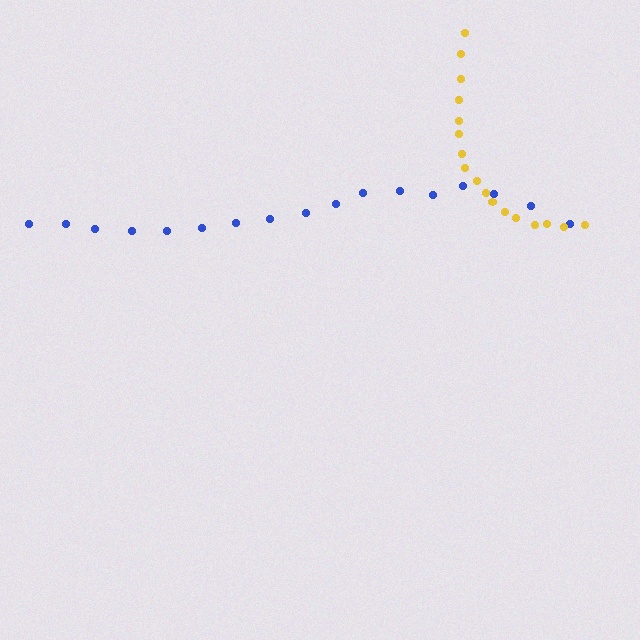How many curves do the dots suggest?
There are 2 distinct paths.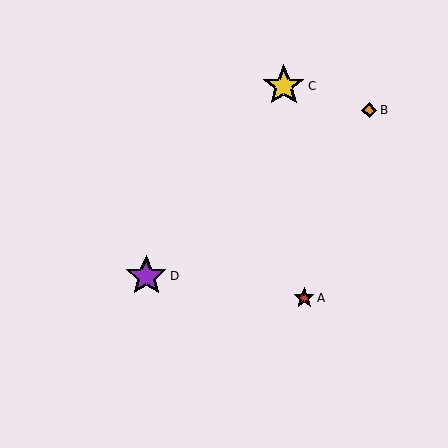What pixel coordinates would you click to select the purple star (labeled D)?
Click at (146, 276) to select the purple star D.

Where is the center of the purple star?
The center of the purple star is at (146, 276).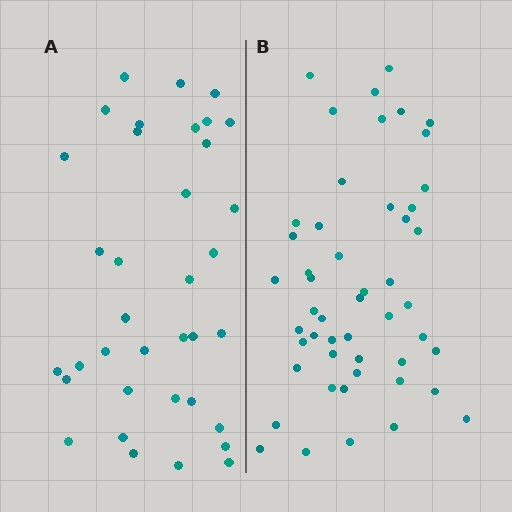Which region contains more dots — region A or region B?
Region B (the right region) has more dots.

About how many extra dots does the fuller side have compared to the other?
Region B has approximately 15 more dots than region A.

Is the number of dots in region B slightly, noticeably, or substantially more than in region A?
Region B has noticeably more, but not dramatically so. The ratio is roughly 1.4 to 1.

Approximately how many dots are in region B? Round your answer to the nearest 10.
About 50 dots.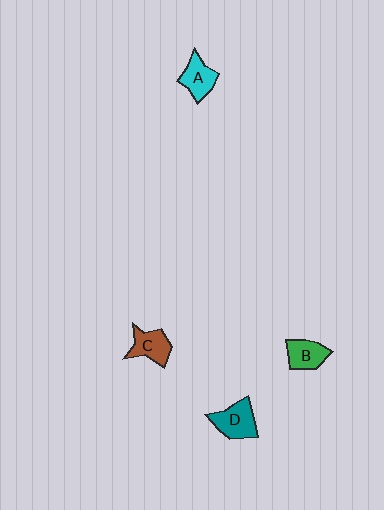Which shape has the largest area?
Shape D (teal).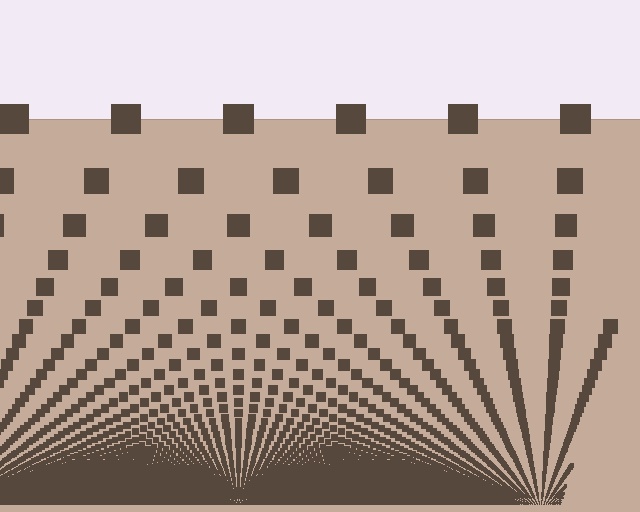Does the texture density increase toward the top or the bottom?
Density increases toward the bottom.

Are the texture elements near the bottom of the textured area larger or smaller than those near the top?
Smaller. The gradient is inverted — elements near the bottom are smaller and denser.